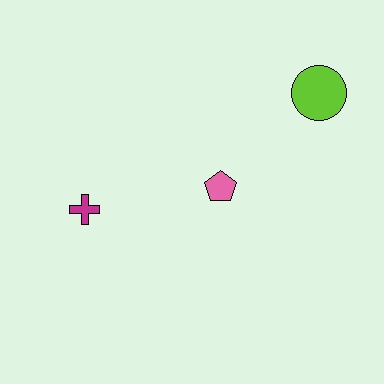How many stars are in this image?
There are no stars.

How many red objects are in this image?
There are no red objects.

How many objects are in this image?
There are 3 objects.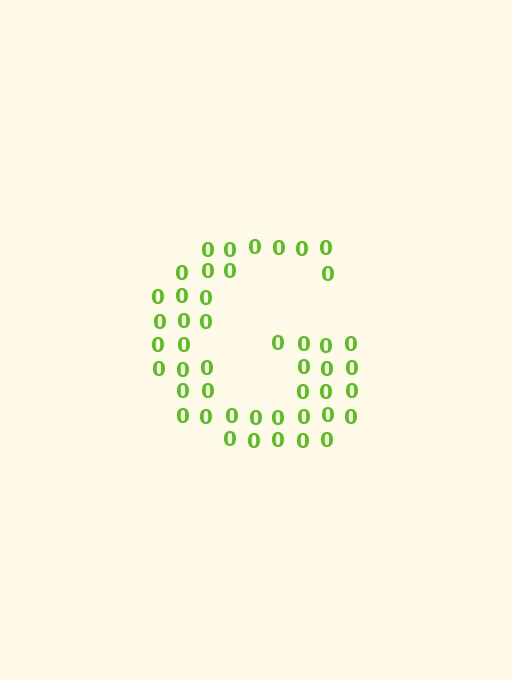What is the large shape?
The large shape is the letter G.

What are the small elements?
The small elements are digit 0's.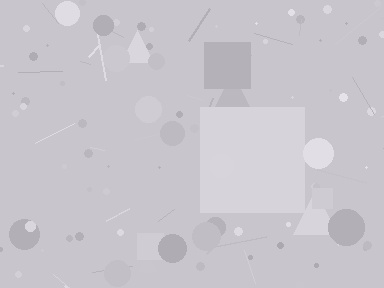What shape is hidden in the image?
A square is hidden in the image.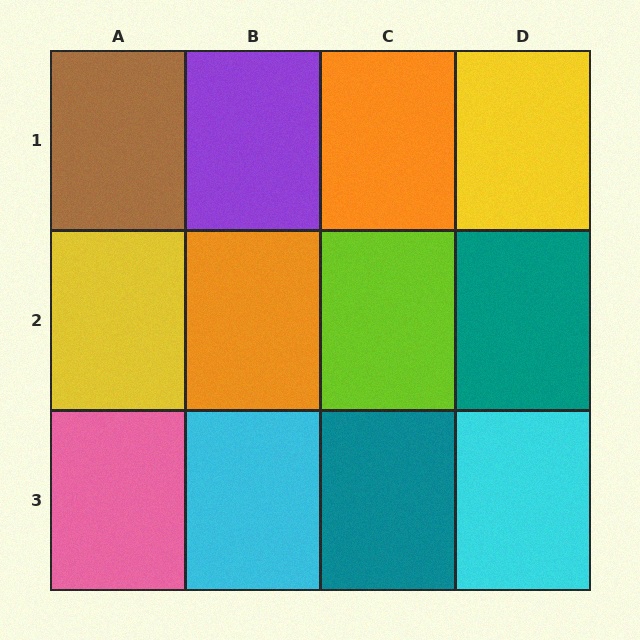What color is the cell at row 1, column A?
Brown.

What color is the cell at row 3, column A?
Pink.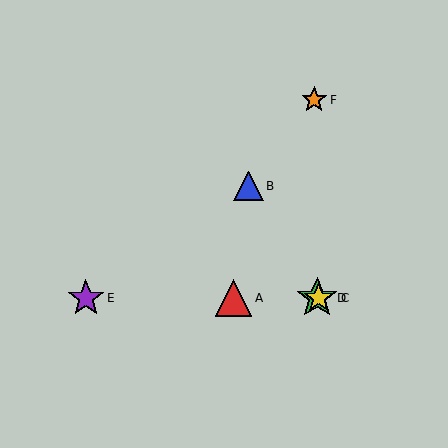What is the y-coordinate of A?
Object A is at y≈298.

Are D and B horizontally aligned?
No, D is at y≈298 and B is at y≈186.